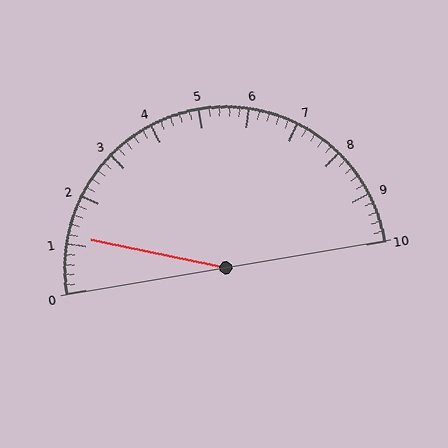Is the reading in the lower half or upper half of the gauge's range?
The reading is in the lower half of the range (0 to 10).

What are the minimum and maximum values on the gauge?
The gauge ranges from 0 to 10.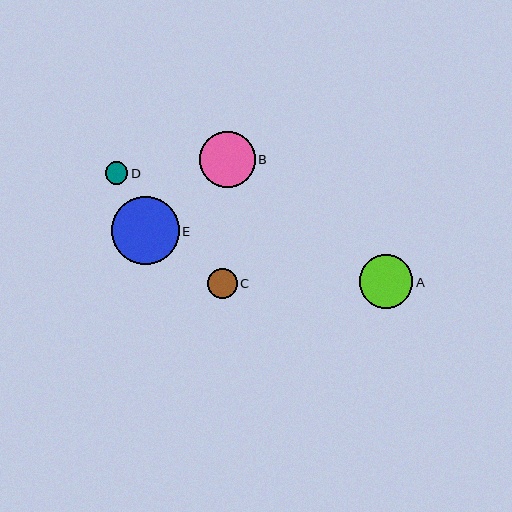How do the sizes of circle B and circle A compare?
Circle B and circle A are approximately the same size.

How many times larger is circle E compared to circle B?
Circle E is approximately 1.2 times the size of circle B.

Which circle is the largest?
Circle E is the largest with a size of approximately 68 pixels.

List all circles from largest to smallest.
From largest to smallest: E, B, A, C, D.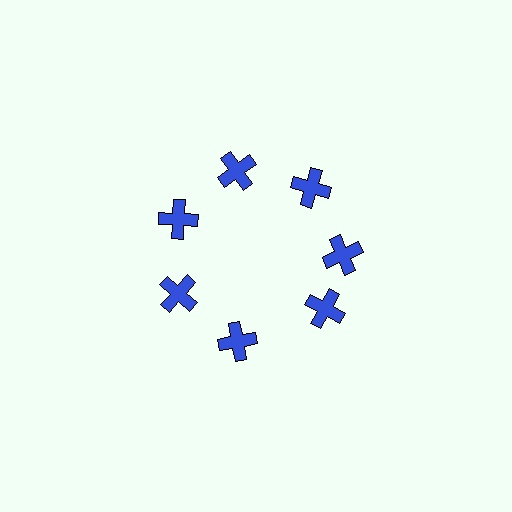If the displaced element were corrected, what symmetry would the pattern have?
It would have 7-fold rotational symmetry — the pattern would map onto itself every 51 degrees.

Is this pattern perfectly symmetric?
No. The 7 blue crosses are arranged in a ring, but one element near the 5 o'clock position is rotated out of alignment along the ring, breaking the 7-fold rotational symmetry.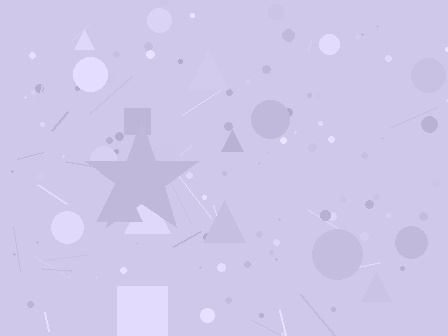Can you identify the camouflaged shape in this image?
The camouflaged shape is a star.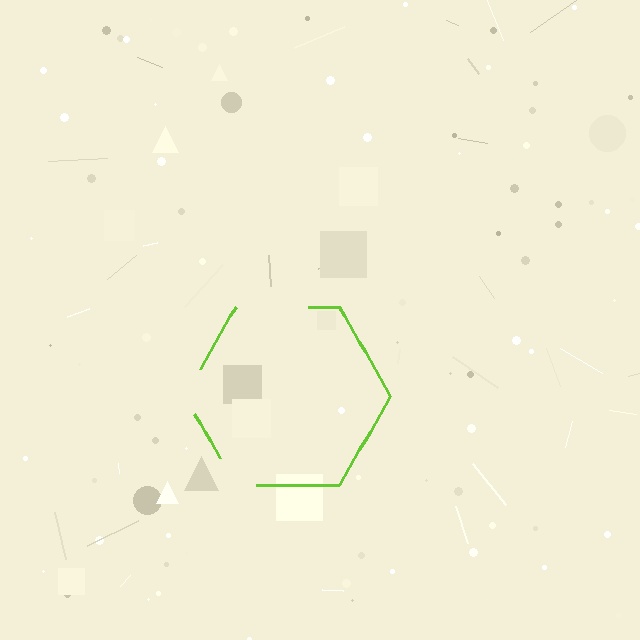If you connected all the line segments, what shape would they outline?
They would outline a hexagon.